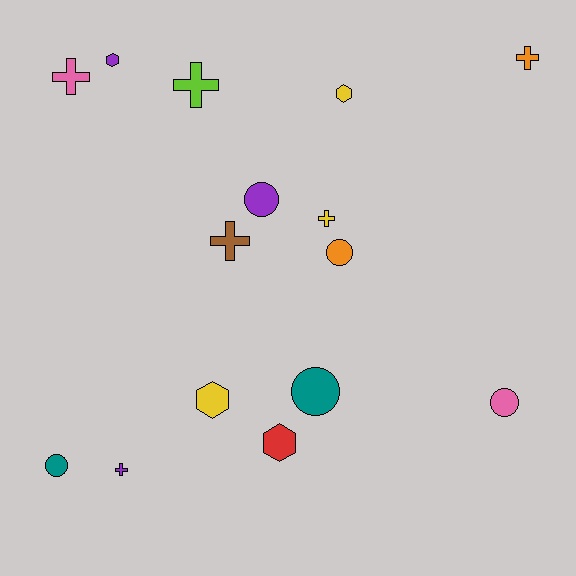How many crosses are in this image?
There are 6 crosses.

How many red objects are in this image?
There is 1 red object.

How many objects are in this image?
There are 15 objects.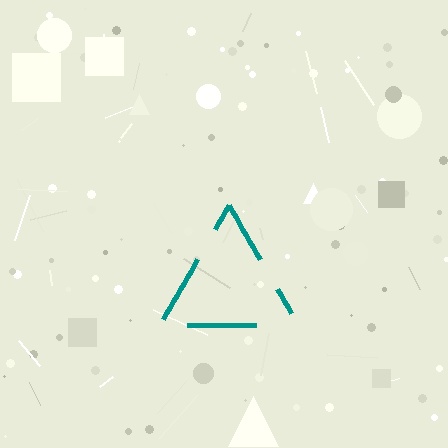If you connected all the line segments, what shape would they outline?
They would outline a triangle.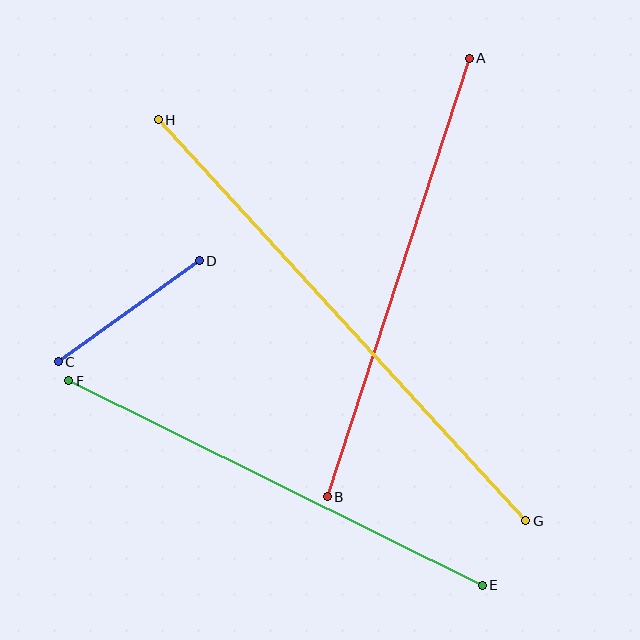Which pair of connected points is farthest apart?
Points G and H are farthest apart.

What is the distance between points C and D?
The distance is approximately 173 pixels.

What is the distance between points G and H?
The distance is approximately 544 pixels.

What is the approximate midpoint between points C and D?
The midpoint is at approximately (129, 311) pixels.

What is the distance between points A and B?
The distance is approximately 461 pixels.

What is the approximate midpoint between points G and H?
The midpoint is at approximately (342, 320) pixels.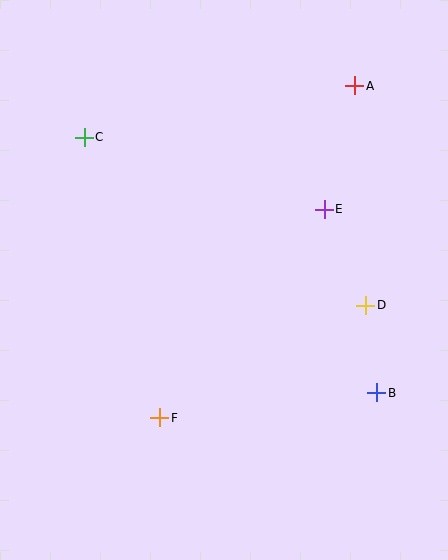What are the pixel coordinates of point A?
Point A is at (355, 86).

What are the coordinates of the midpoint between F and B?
The midpoint between F and B is at (268, 405).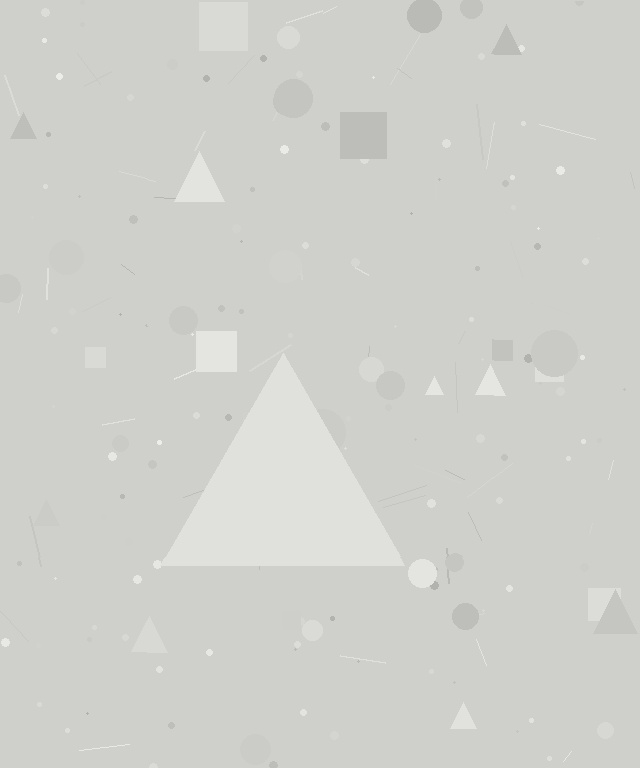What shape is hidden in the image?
A triangle is hidden in the image.